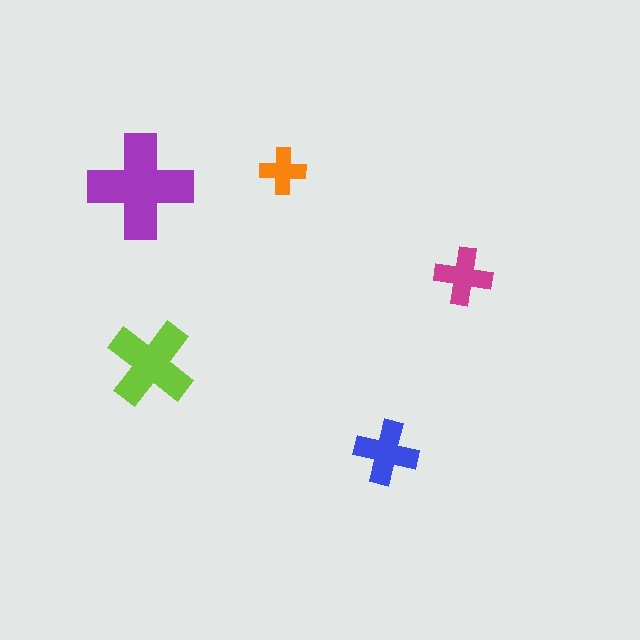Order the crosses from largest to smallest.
the purple one, the lime one, the blue one, the magenta one, the orange one.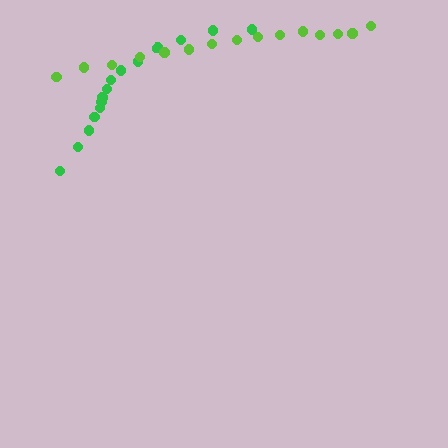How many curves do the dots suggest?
There are 2 distinct paths.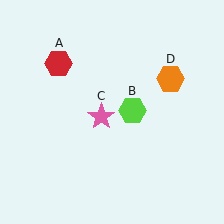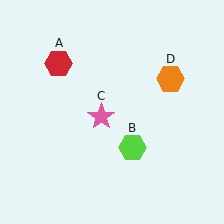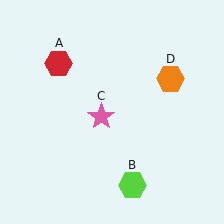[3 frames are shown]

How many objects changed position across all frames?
1 object changed position: lime hexagon (object B).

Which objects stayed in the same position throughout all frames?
Red hexagon (object A) and pink star (object C) and orange hexagon (object D) remained stationary.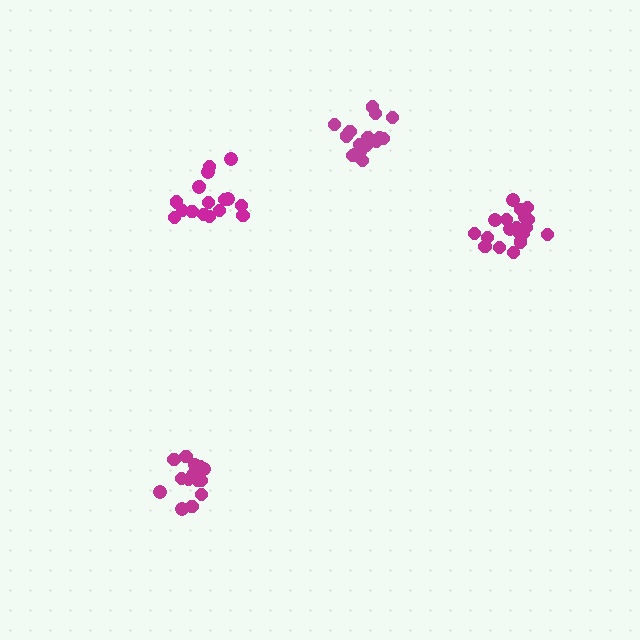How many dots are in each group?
Group 1: 17 dots, Group 2: 17 dots, Group 3: 19 dots, Group 4: 14 dots (67 total).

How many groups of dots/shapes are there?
There are 4 groups.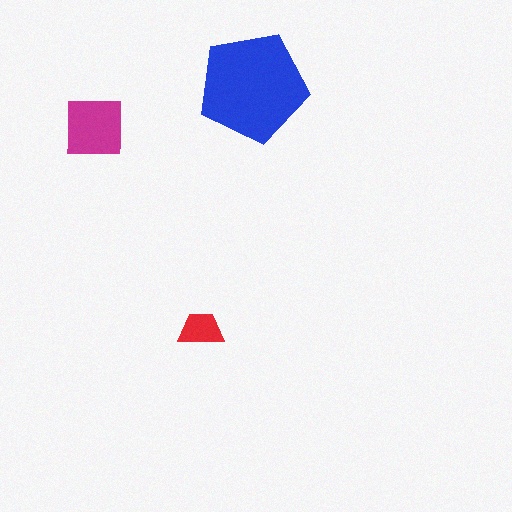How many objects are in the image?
There are 3 objects in the image.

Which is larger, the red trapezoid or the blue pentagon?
The blue pentagon.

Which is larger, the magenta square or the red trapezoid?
The magenta square.